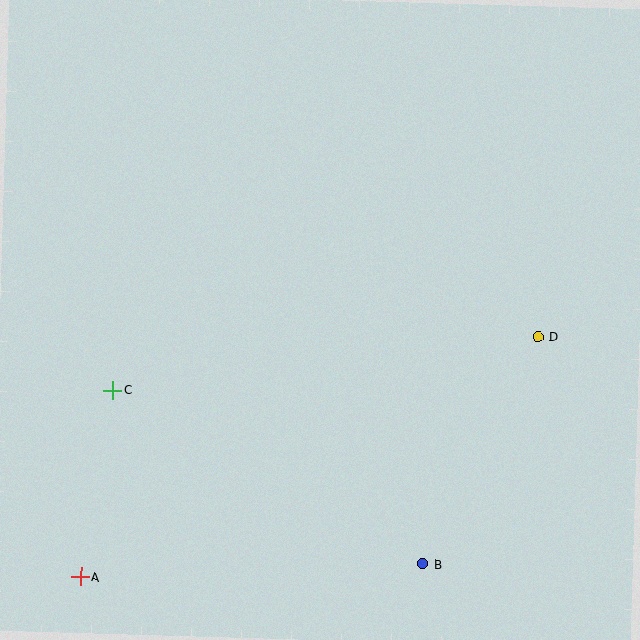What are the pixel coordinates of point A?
Point A is at (81, 577).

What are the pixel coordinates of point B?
Point B is at (423, 564).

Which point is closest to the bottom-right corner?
Point B is closest to the bottom-right corner.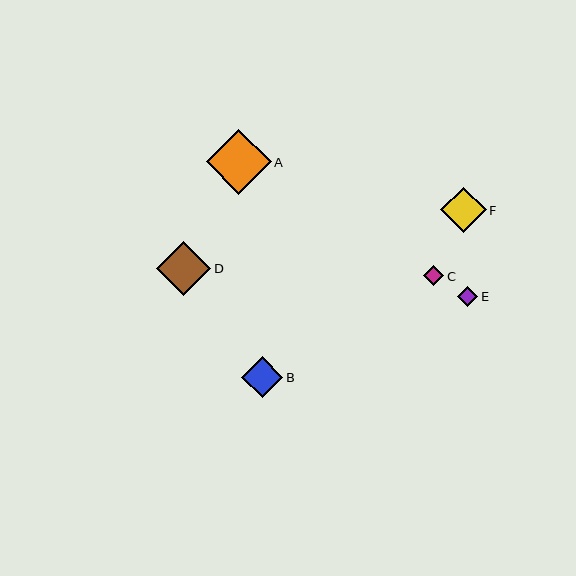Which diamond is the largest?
Diamond A is the largest with a size of approximately 65 pixels.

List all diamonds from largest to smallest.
From largest to smallest: A, D, F, B, E, C.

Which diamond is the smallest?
Diamond C is the smallest with a size of approximately 21 pixels.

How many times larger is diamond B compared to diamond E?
Diamond B is approximately 2.0 times the size of diamond E.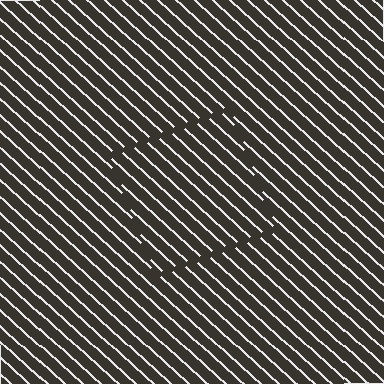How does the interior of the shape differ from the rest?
The interior of the shape contains the same grating, shifted by half a period — the contour is defined by the phase discontinuity where line-ends from the inner and outer gratings abut.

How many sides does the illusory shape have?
4 sides — the line-ends trace a square.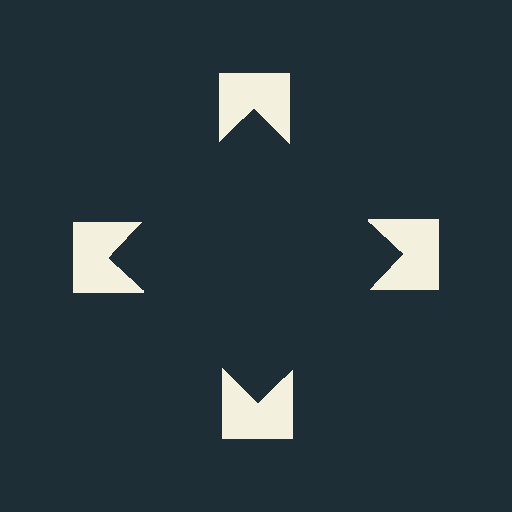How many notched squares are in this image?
There are 4 — one at each vertex of the illusory square.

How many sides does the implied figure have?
4 sides.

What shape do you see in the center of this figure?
An illusory square — its edges are inferred from the aligned wedge cuts in the notched squares, not physically drawn.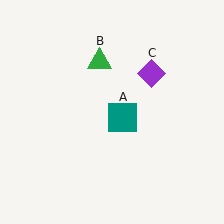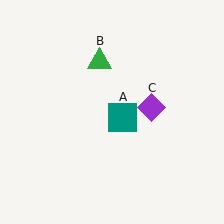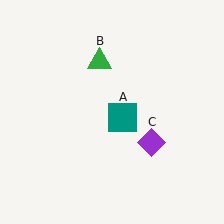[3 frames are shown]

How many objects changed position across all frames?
1 object changed position: purple diamond (object C).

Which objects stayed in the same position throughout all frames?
Teal square (object A) and green triangle (object B) remained stationary.